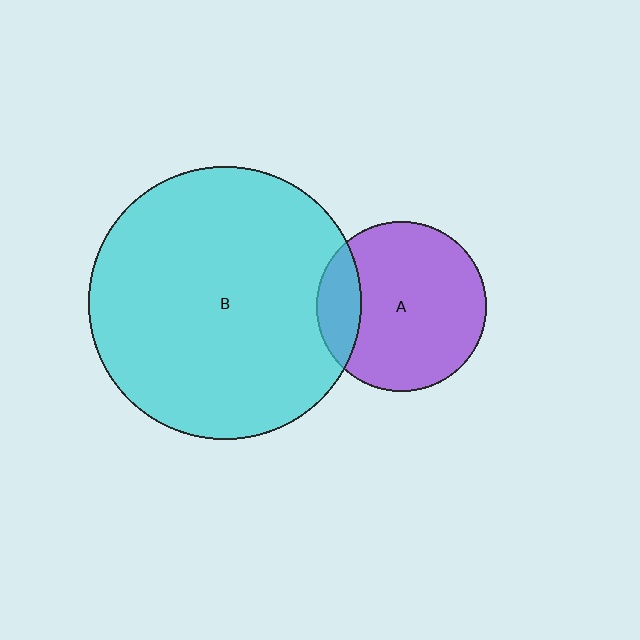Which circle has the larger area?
Circle B (cyan).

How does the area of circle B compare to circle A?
Approximately 2.6 times.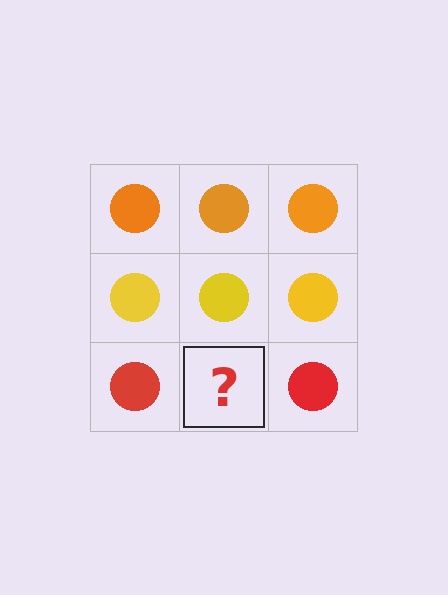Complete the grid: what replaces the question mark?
The question mark should be replaced with a red circle.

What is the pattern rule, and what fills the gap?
The rule is that each row has a consistent color. The gap should be filled with a red circle.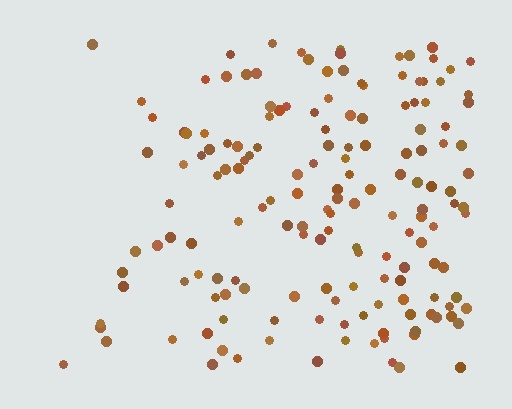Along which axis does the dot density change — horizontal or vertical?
Horizontal.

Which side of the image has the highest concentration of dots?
The right.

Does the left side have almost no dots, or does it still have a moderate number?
Still a moderate number, just noticeably fewer than the right.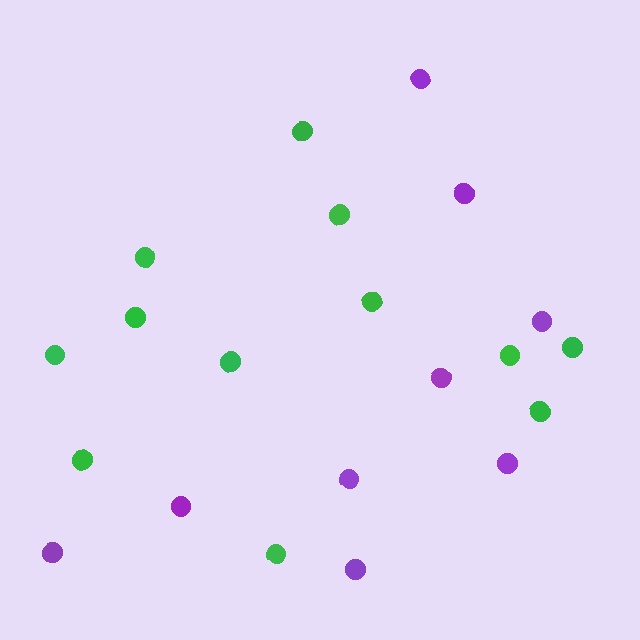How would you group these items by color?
There are 2 groups: one group of green circles (12) and one group of purple circles (9).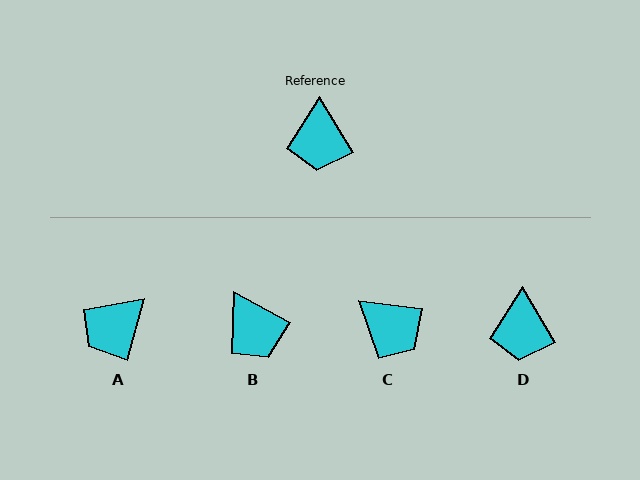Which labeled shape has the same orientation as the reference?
D.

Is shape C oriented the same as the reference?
No, it is off by about 52 degrees.